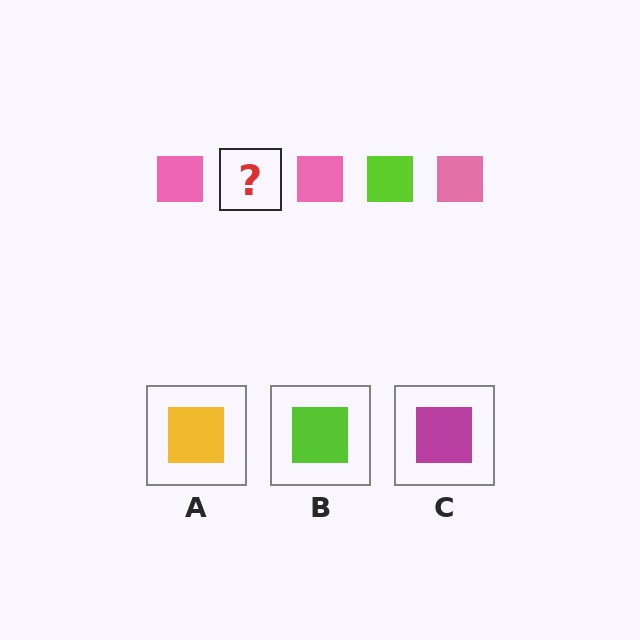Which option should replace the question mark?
Option B.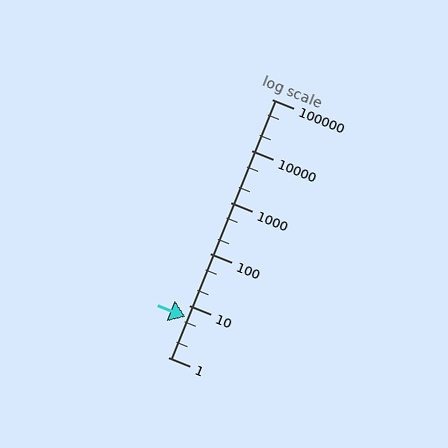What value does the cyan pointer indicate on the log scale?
The pointer indicates approximately 6.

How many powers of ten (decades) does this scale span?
The scale spans 5 decades, from 1 to 100000.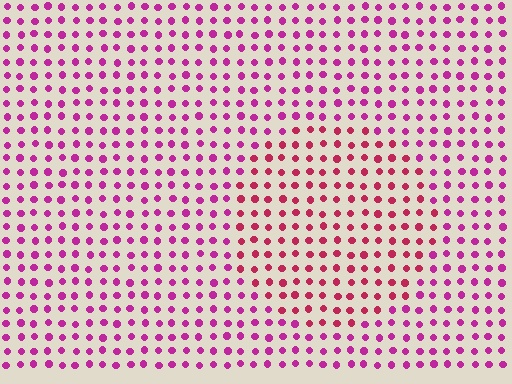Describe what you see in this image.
The image is filled with small magenta elements in a uniform arrangement. A circle-shaped region is visible where the elements are tinted to a slightly different hue, forming a subtle color boundary.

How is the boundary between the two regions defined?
The boundary is defined purely by a slight shift in hue (about 27 degrees). Spacing, size, and orientation are identical on both sides.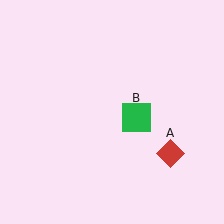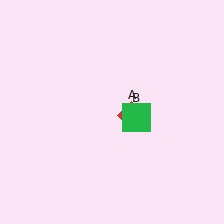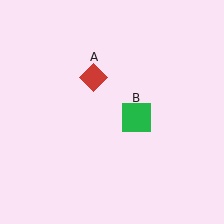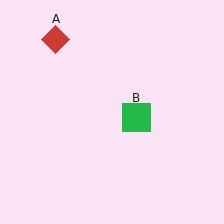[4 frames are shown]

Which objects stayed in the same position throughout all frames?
Green square (object B) remained stationary.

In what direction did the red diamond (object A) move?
The red diamond (object A) moved up and to the left.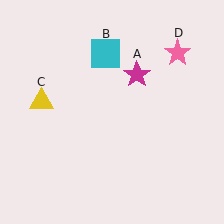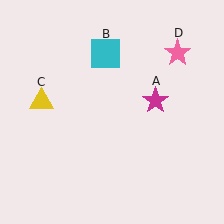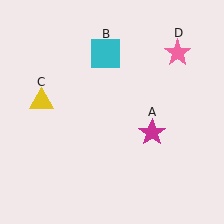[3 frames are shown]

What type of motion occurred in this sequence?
The magenta star (object A) rotated clockwise around the center of the scene.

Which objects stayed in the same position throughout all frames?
Cyan square (object B) and yellow triangle (object C) and pink star (object D) remained stationary.